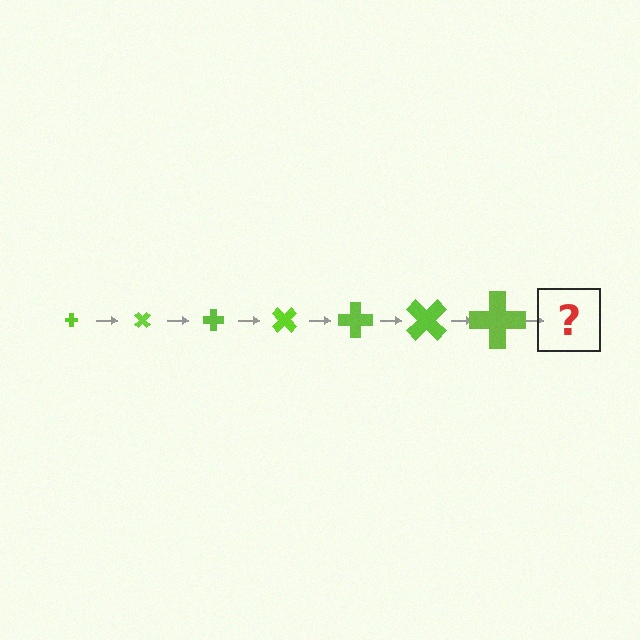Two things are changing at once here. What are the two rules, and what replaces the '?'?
The two rules are that the cross grows larger each step and it rotates 45 degrees each step. The '?' should be a cross, larger than the previous one and rotated 315 degrees from the start.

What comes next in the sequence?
The next element should be a cross, larger than the previous one and rotated 315 degrees from the start.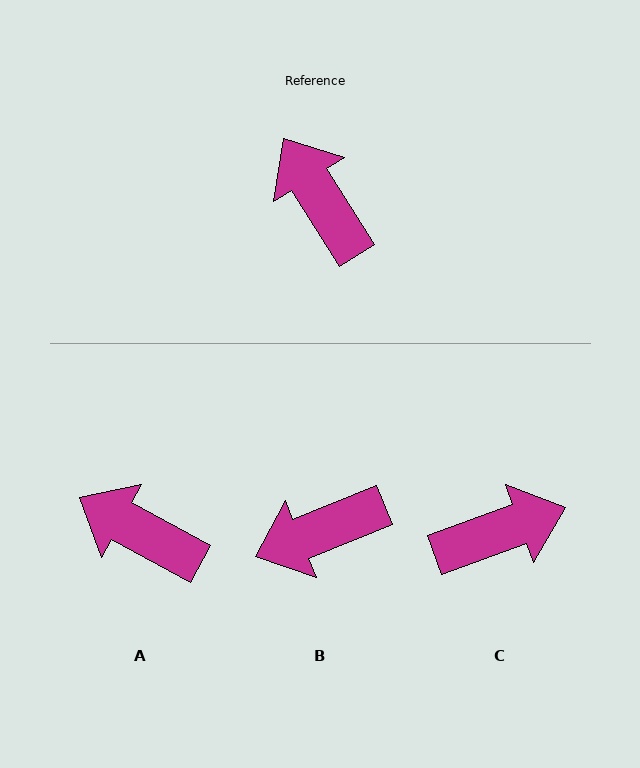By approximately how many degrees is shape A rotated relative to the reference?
Approximately 29 degrees counter-clockwise.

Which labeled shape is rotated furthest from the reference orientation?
C, about 102 degrees away.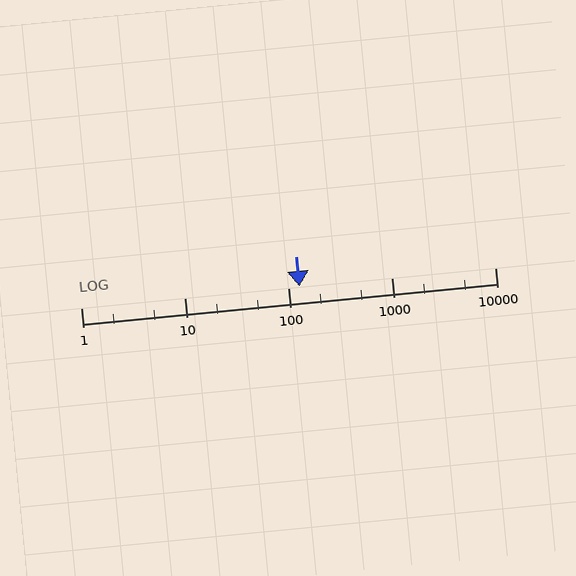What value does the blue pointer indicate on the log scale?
The pointer indicates approximately 130.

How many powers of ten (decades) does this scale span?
The scale spans 4 decades, from 1 to 10000.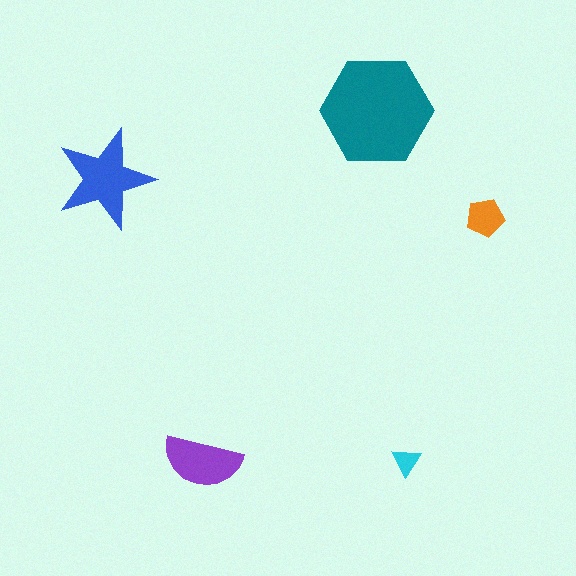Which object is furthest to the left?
The blue star is leftmost.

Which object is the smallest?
The cyan triangle.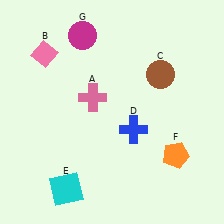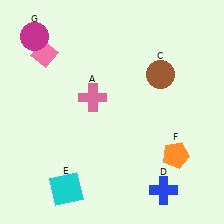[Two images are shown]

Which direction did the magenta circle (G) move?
The magenta circle (G) moved left.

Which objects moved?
The objects that moved are: the blue cross (D), the magenta circle (G).